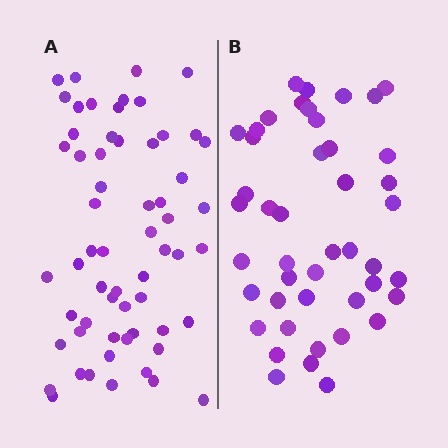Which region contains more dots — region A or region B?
Region A (the left region) has more dots.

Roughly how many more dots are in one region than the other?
Region A has approximately 15 more dots than region B.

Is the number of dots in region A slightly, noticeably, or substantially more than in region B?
Region A has noticeably more, but not dramatically so. The ratio is roughly 1.3 to 1.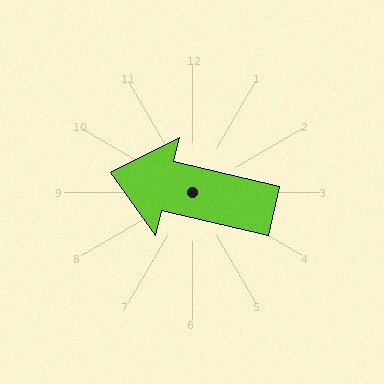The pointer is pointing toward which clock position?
Roughly 9 o'clock.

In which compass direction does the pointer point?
West.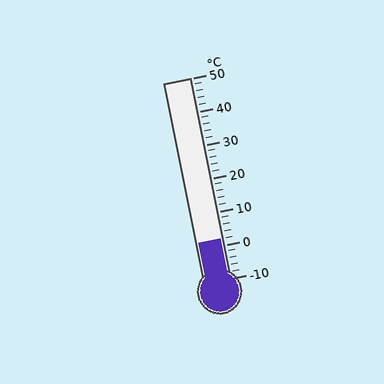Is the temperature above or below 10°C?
The temperature is below 10°C.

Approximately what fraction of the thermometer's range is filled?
The thermometer is filled to approximately 20% of its range.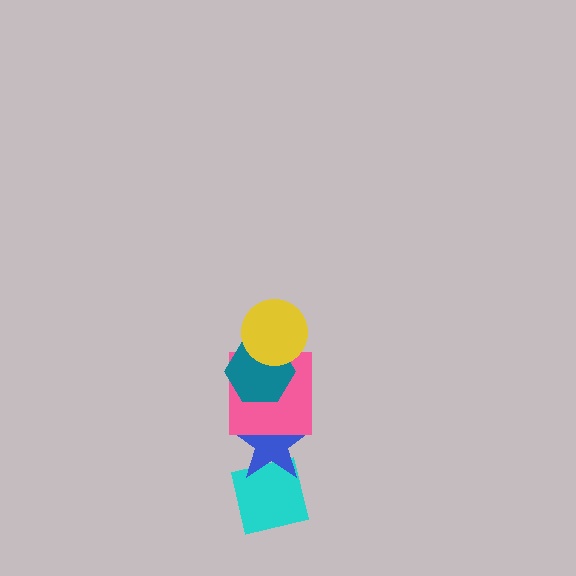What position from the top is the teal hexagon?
The teal hexagon is 2nd from the top.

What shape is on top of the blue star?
The pink square is on top of the blue star.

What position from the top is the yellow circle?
The yellow circle is 1st from the top.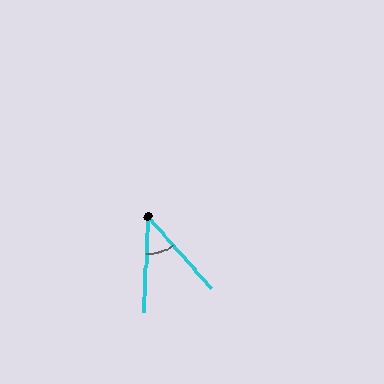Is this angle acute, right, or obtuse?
It is acute.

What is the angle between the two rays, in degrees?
Approximately 44 degrees.